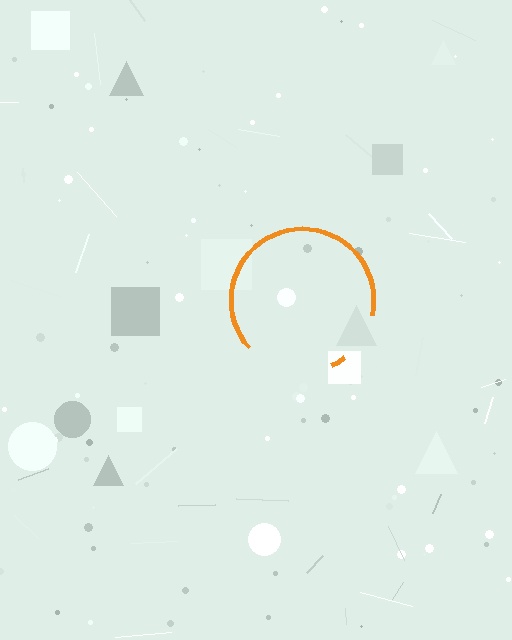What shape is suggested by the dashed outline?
The dashed outline suggests a circle.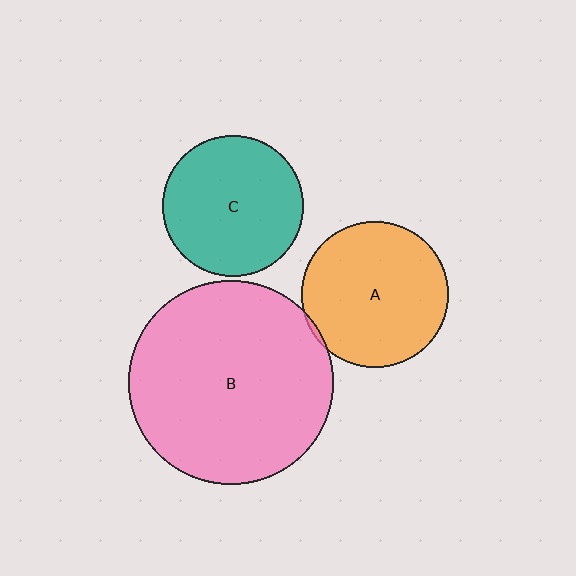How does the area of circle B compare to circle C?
Approximately 2.1 times.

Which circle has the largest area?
Circle B (pink).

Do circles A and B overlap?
Yes.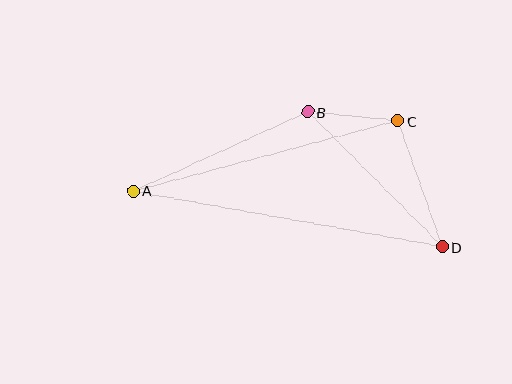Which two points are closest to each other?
Points B and C are closest to each other.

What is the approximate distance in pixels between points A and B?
The distance between A and B is approximately 191 pixels.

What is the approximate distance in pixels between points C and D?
The distance between C and D is approximately 133 pixels.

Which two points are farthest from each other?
Points A and D are farthest from each other.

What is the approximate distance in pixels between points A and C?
The distance between A and C is approximately 274 pixels.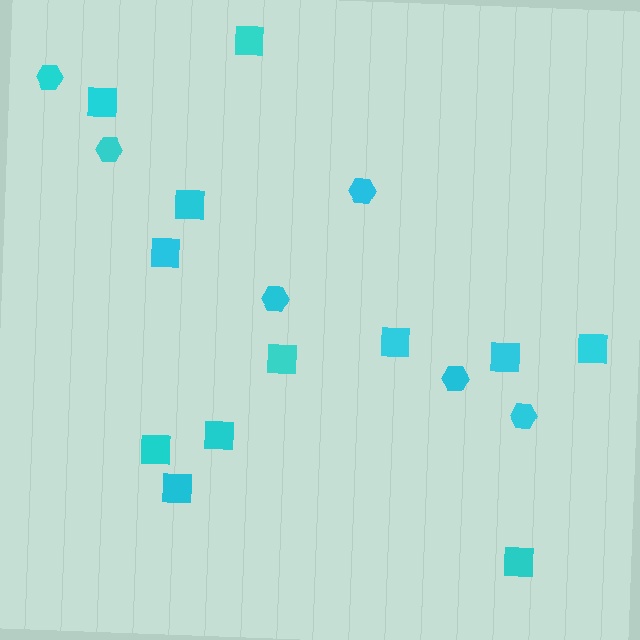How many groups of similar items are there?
There are 2 groups: one group of hexagons (6) and one group of squares (12).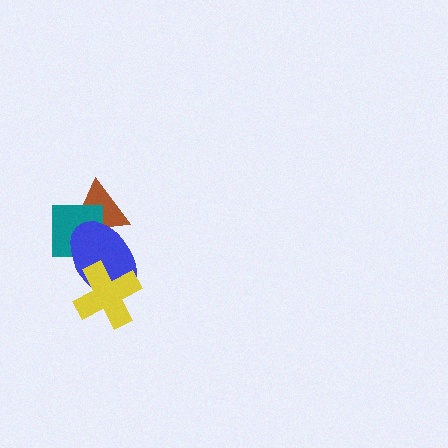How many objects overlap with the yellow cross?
1 object overlaps with the yellow cross.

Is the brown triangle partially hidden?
Yes, it is partially covered by another shape.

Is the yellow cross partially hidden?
No, no other shape covers it.